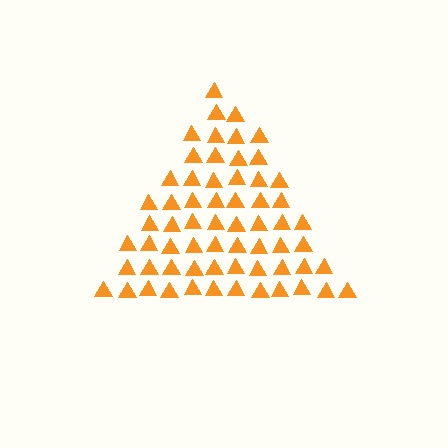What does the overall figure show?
The overall figure shows a triangle.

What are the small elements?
The small elements are triangles.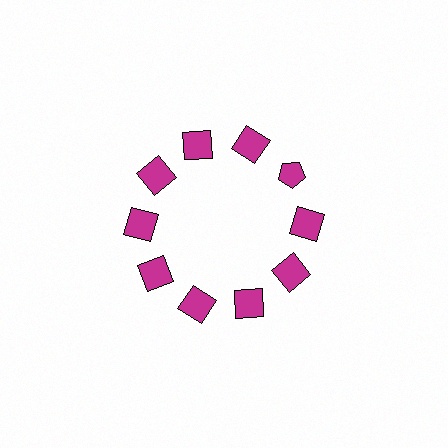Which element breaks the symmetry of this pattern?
The magenta pentagon at roughly the 2 o'clock position breaks the symmetry. All other shapes are magenta squares.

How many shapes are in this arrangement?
There are 10 shapes arranged in a ring pattern.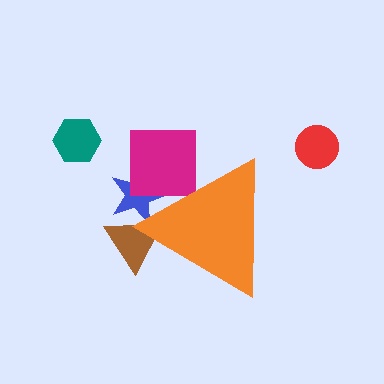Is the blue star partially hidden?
Yes, the blue star is partially hidden behind the orange triangle.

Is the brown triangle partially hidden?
Yes, the brown triangle is partially hidden behind the orange triangle.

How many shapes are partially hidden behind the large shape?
3 shapes are partially hidden.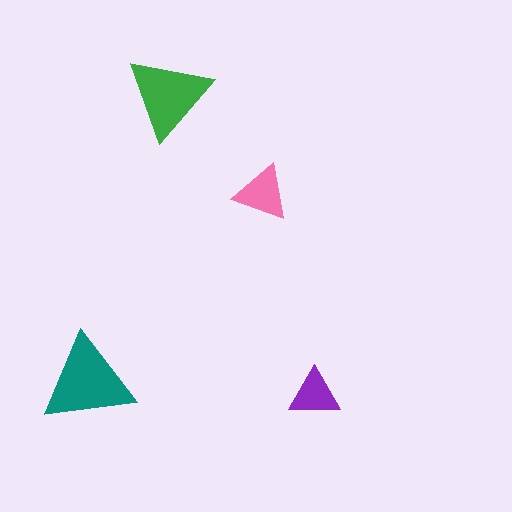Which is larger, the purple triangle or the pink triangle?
The pink one.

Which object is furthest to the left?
The teal triangle is leftmost.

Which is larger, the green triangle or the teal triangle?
The teal one.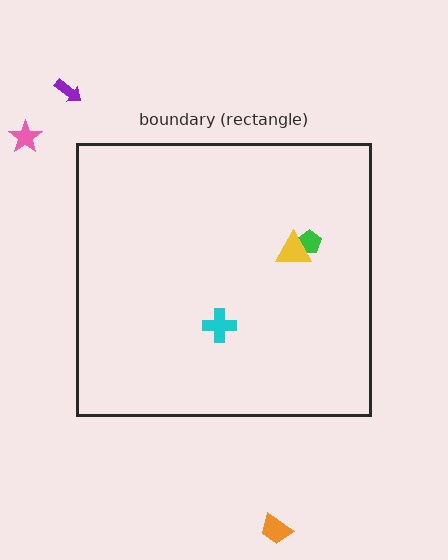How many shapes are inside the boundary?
3 inside, 3 outside.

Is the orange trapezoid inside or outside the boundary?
Outside.